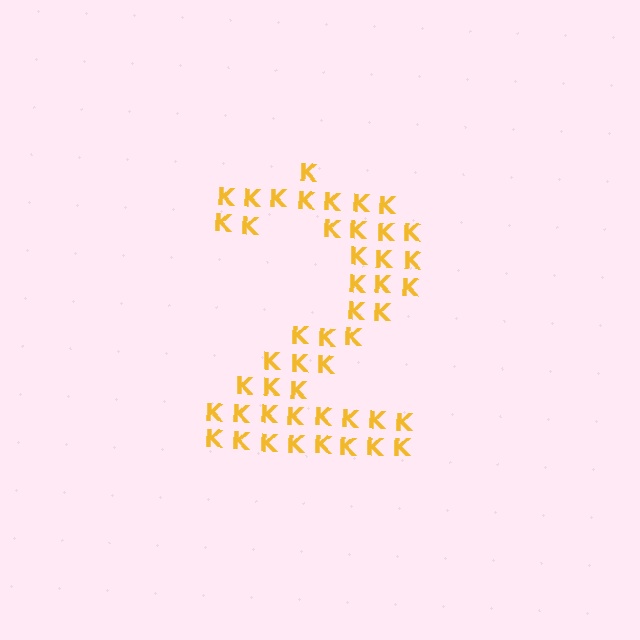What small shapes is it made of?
It is made of small letter K's.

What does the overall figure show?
The overall figure shows the digit 2.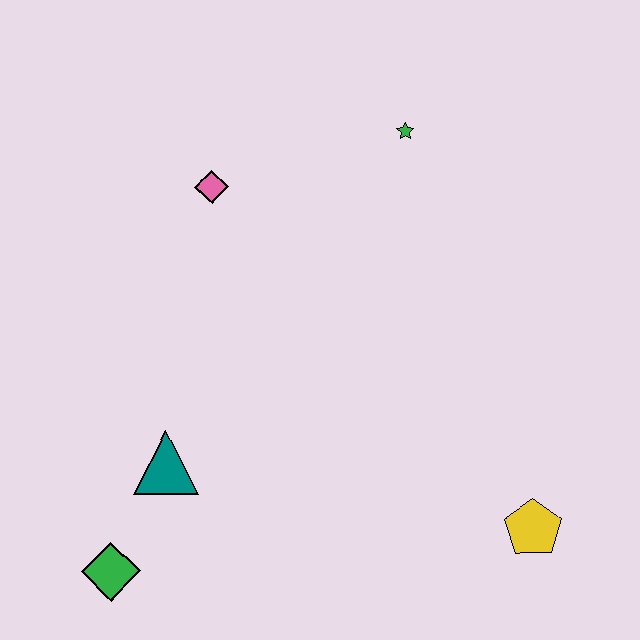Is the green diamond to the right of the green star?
No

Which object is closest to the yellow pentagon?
The teal triangle is closest to the yellow pentagon.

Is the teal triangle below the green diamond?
No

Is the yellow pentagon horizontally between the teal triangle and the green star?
No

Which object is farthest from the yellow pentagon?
The pink diamond is farthest from the yellow pentagon.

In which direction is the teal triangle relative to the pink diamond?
The teal triangle is below the pink diamond.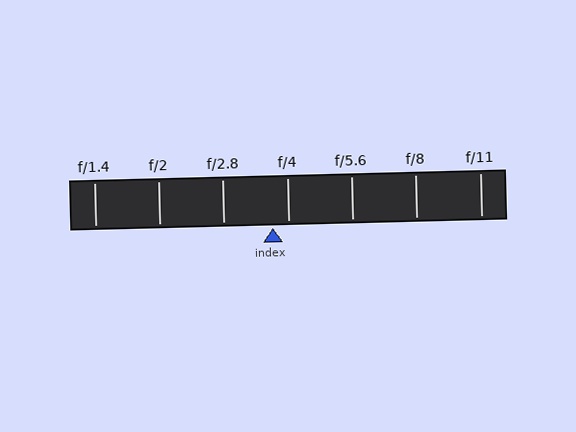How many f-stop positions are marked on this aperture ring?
There are 7 f-stop positions marked.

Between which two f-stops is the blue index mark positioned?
The index mark is between f/2.8 and f/4.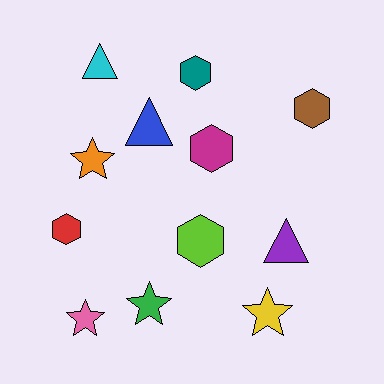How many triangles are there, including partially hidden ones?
There are 3 triangles.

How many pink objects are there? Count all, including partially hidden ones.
There is 1 pink object.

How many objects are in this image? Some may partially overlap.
There are 12 objects.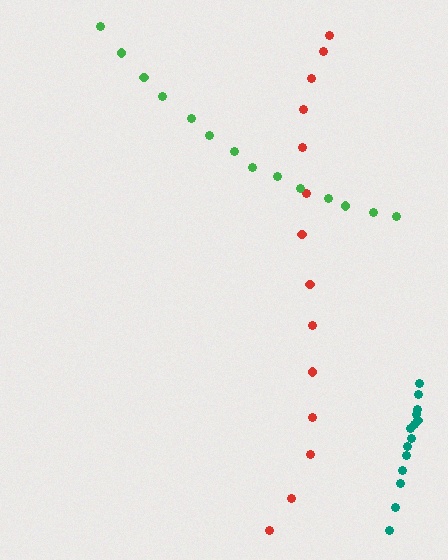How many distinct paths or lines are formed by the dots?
There are 3 distinct paths.